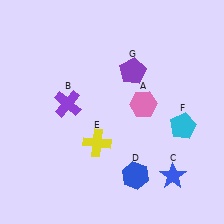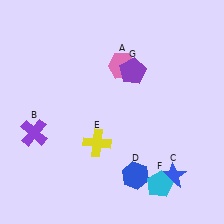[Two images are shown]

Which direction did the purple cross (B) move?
The purple cross (B) moved left.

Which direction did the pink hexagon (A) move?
The pink hexagon (A) moved up.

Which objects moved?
The objects that moved are: the pink hexagon (A), the purple cross (B), the cyan pentagon (F).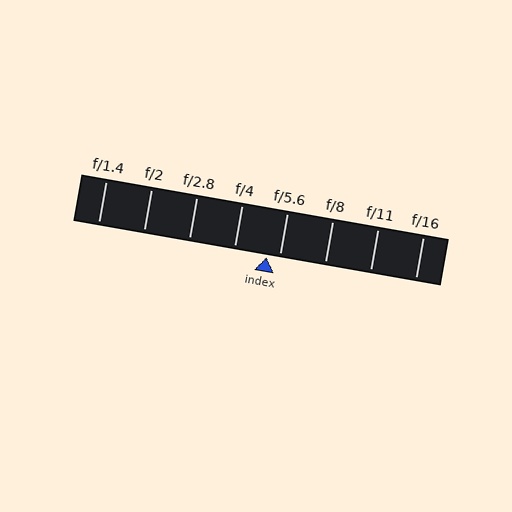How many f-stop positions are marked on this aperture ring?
There are 8 f-stop positions marked.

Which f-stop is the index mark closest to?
The index mark is closest to f/5.6.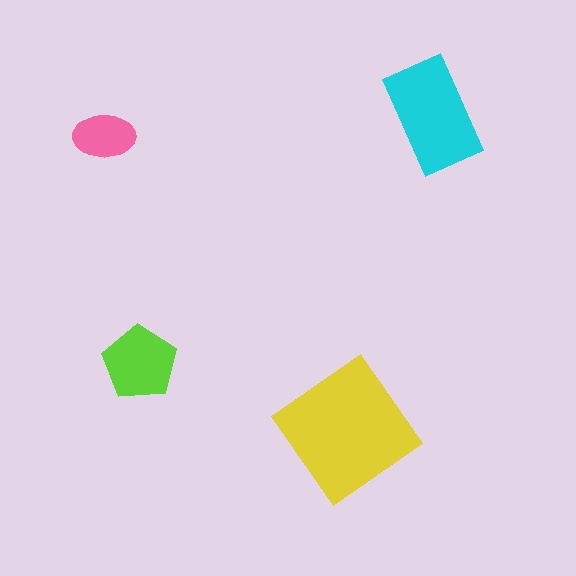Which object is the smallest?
The pink ellipse.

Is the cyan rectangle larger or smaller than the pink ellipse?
Larger.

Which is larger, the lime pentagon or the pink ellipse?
The lime pentagon.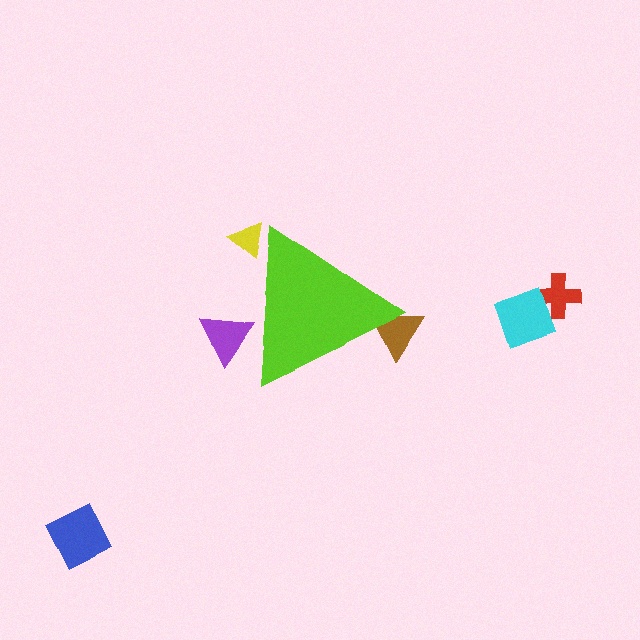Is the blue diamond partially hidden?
No, the blue diamond is fully visible.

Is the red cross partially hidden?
No, the red cross is fully visible.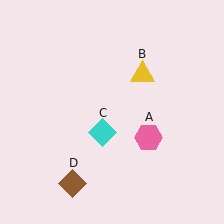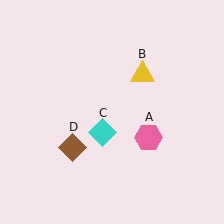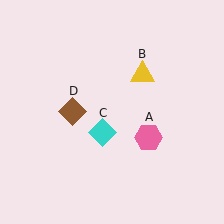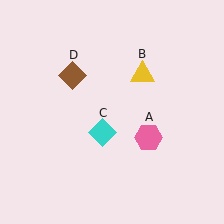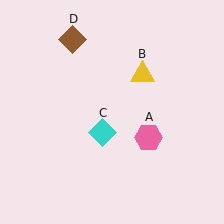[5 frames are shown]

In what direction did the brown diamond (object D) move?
The brown diamond (object D) moved up.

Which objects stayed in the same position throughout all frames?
Pink hexagon (object A) and yellow triangle (object B) and cyan diamond (object C) remained stationary.